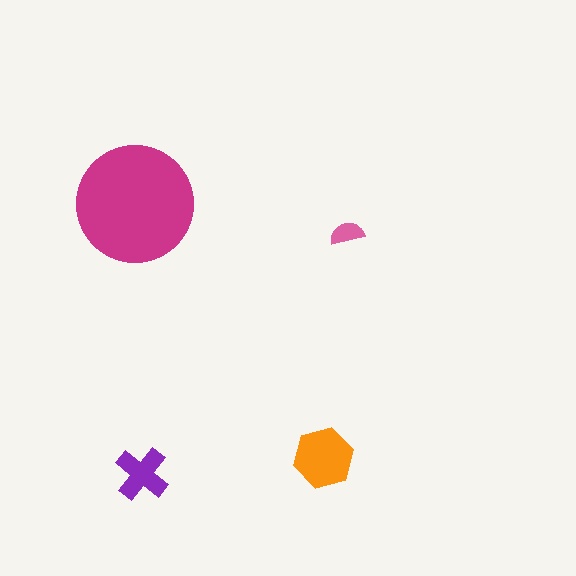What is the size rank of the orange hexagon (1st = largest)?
2nd.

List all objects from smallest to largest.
The pink semicircle, the purple cross, the orange hexagon, the magenta circle.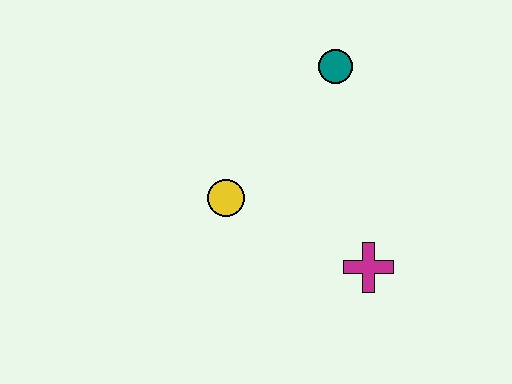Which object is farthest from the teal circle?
The magenta cross is farthest from the teal circle.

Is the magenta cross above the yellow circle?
No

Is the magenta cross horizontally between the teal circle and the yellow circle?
No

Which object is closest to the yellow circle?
The magenta cross is closest to the yellow circle.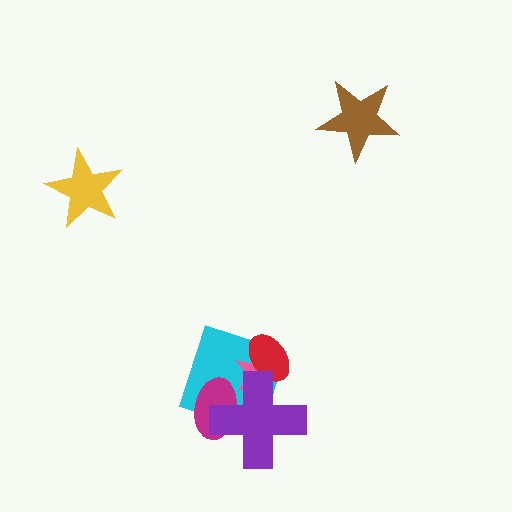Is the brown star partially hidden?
No, no other shape covers it.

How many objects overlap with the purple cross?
4 objects overlap with the purple cross.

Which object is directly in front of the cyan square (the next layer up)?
The magenta ellipse is directly in front of the cyan square.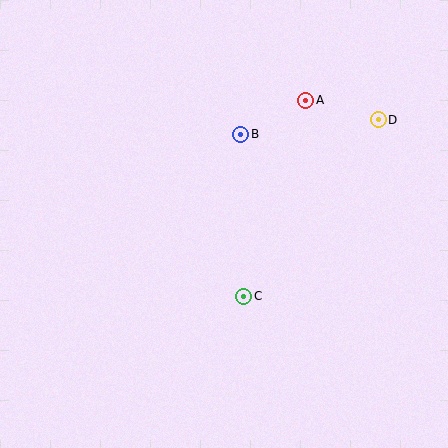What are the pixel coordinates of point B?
Point B is at (241, 134).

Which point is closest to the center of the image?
Point C at (244, 296) is closest to the center.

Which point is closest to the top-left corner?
Point B is closest to the top-left corner.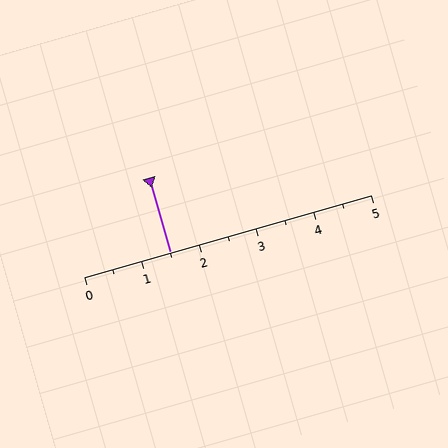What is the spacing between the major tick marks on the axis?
The major ticks are spaced 1 apart.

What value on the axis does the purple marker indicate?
The marker indicates approximately 1.5.